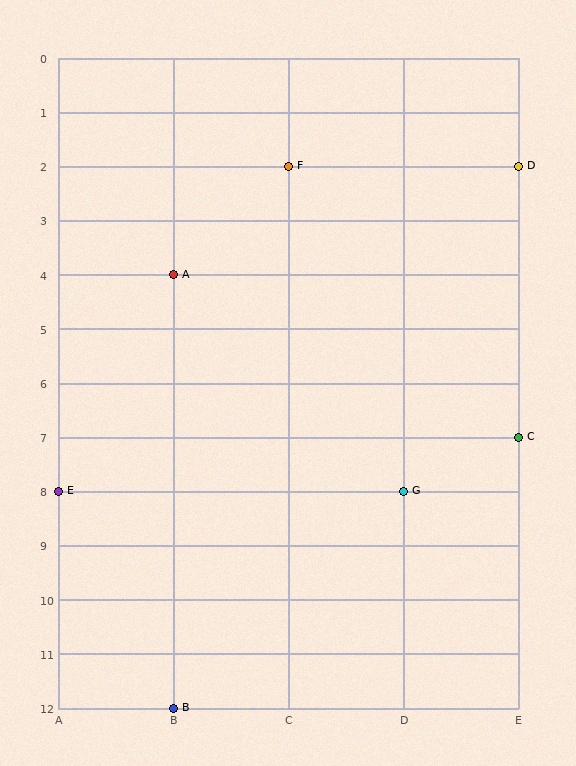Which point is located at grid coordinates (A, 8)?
Point E is at (A, 8).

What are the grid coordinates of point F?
Point F is at grid coordinates (C, 2).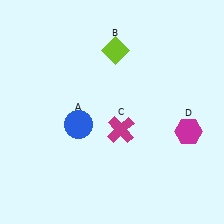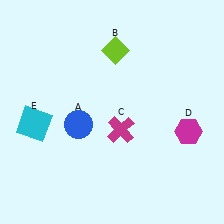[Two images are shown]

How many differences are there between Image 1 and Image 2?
There is 1 difference between the two images.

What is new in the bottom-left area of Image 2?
A cyan square (E) was added in the bottom-left area of Image 2.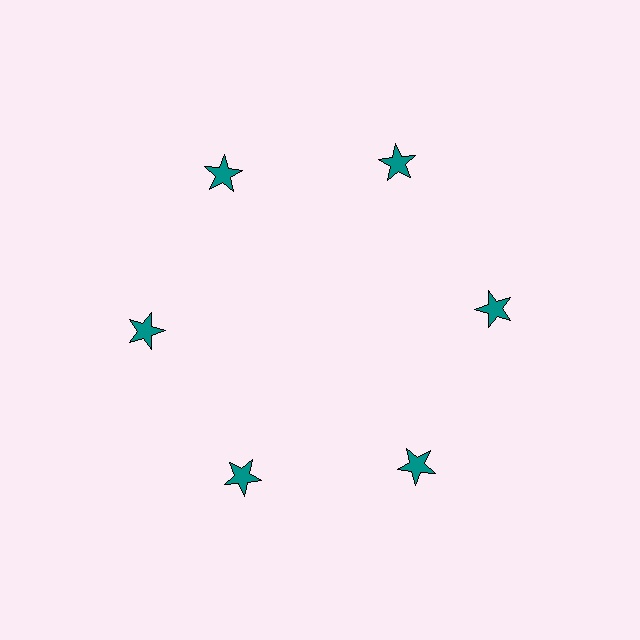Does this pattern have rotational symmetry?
Yes, this pattern has 6-fold rotational symmetry. It looks the same after rotating 60 degrees around the center.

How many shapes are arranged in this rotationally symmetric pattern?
There are 6 shapes, arranged in 6 groups of 1.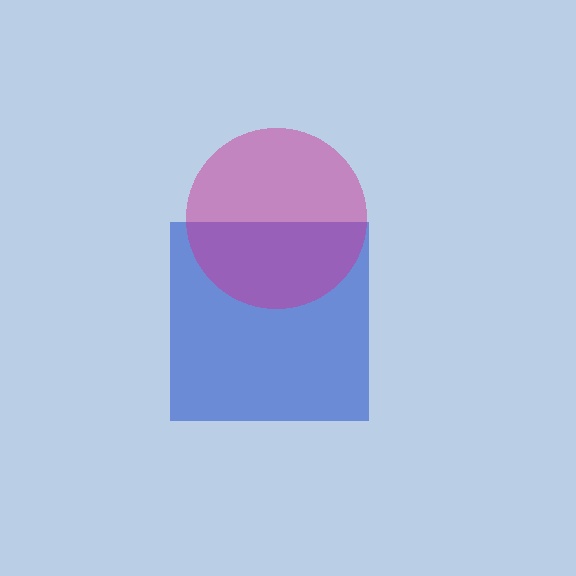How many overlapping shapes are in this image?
There are 2 overlapping shapes in the image.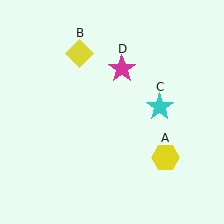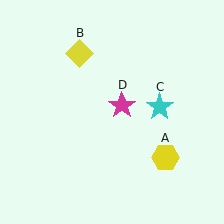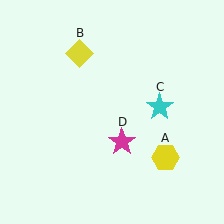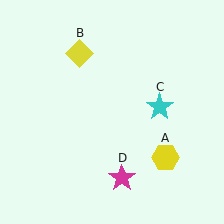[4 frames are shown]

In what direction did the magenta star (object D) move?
The magenta star (object D) moved down.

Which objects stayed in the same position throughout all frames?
Yellow hexagon (object A) and yellow diamond (object B) and cyan star (object C) remained stationary.